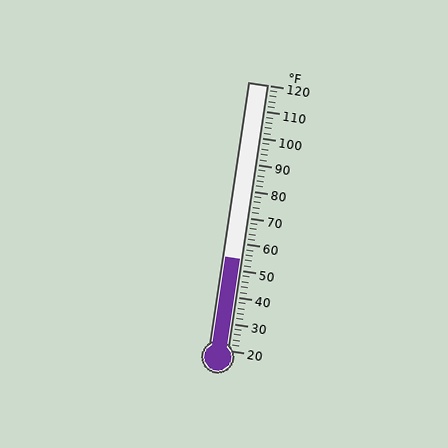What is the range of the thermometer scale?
The thermometer scale ranges from 20°F to 120°F.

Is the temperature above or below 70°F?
The temperature is below 70°F.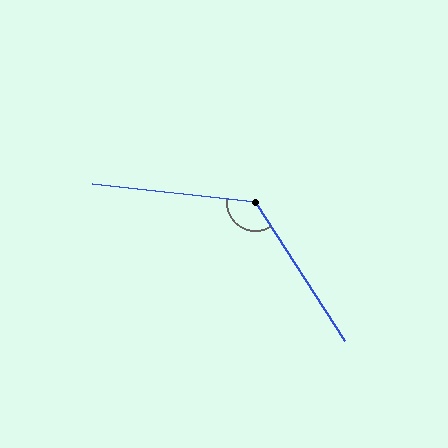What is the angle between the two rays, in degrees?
Approximately 129 degrees.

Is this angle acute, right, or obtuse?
It is obtuse.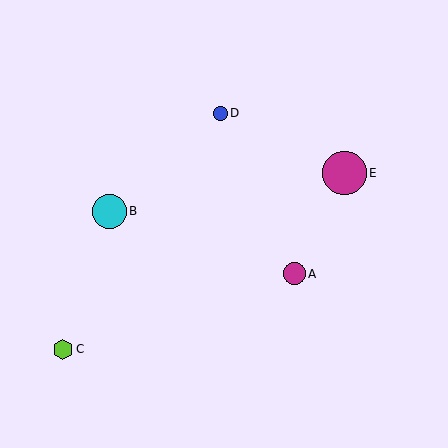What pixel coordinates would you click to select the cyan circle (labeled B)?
Click at (109, 211) to select the cyan circle B.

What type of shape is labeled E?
Shape E is a magenta circle.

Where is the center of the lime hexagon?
The center of the lime hexagon is at (63, 349).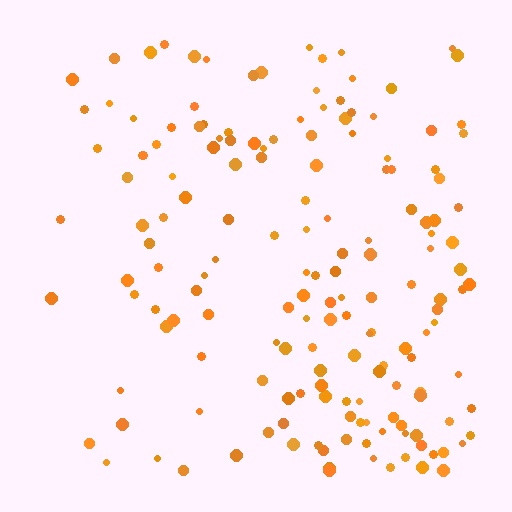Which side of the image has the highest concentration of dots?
The right.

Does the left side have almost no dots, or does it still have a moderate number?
Still a moderate number, just noticeably fewer than the right.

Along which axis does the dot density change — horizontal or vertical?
Horizontal.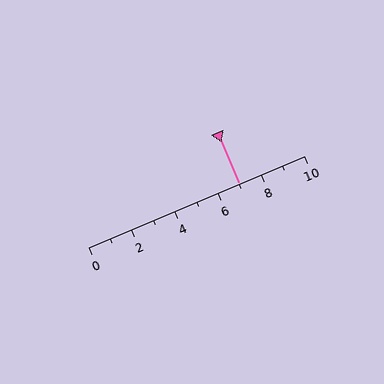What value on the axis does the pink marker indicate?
The marker indicates approximately 7.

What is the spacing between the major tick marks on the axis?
The major ticks are spaced 2 apart.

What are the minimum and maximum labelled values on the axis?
The axis runs from 0 to 10.